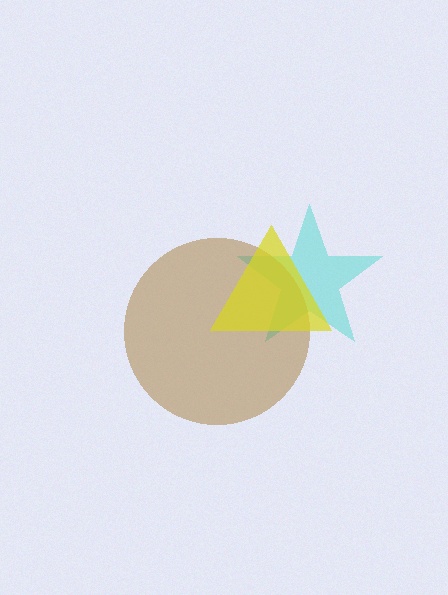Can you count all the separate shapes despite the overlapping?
Yes, there are 3 separate shapes.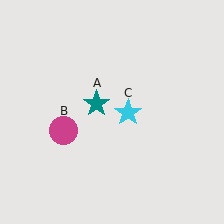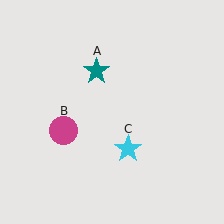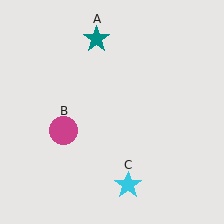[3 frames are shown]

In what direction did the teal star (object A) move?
The teal star (object A) moved up.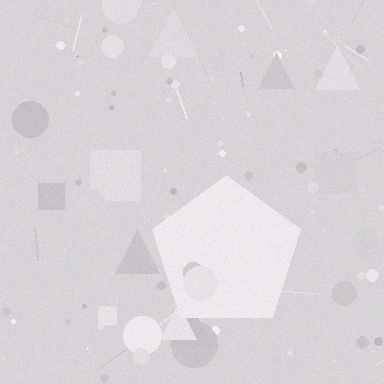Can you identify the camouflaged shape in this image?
The camouflaged shape is a pentagon.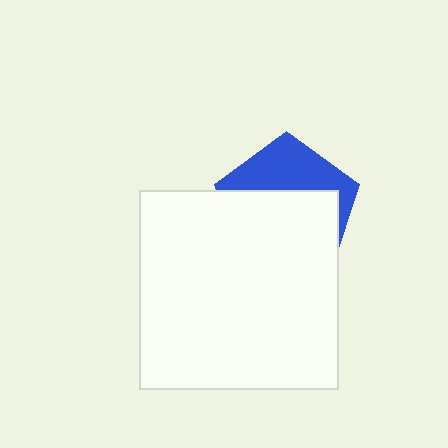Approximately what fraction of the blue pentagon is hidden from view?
Roughly 63% of the blue pentagon is hidden behind the white square.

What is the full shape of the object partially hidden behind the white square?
The partially hidden object is a blue pentagon.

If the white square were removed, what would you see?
You would see the complete blue pentagon.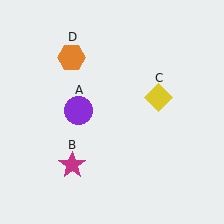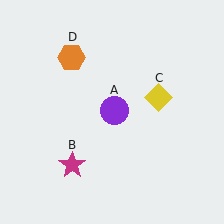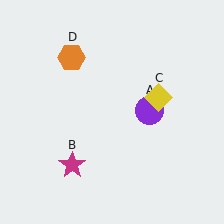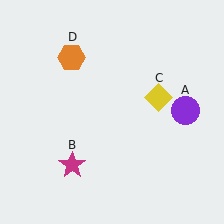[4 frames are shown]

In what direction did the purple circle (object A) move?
The purple circle (object A) moved right.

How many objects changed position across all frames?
1 object changed position: purple circle (object A).